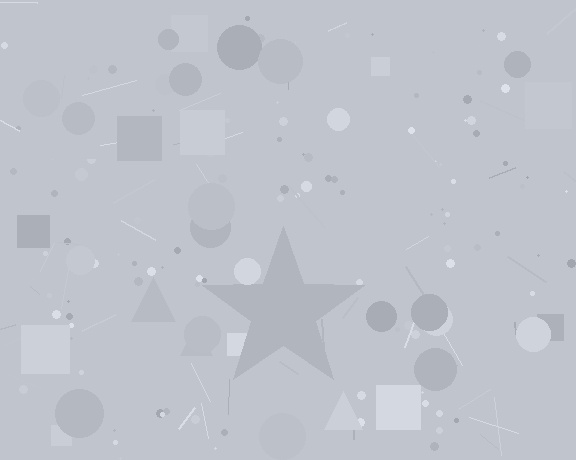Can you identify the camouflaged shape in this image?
The camouflaged shape is a star.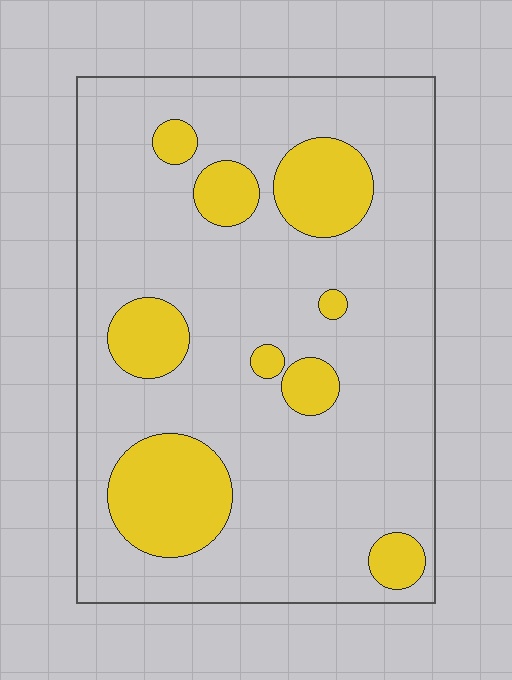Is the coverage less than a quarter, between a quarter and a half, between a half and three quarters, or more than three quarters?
Less than a quarter.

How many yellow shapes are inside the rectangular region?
9.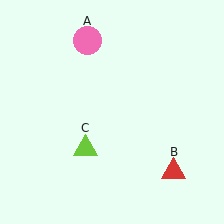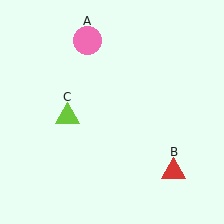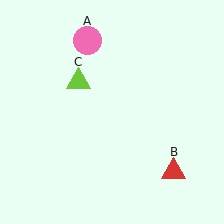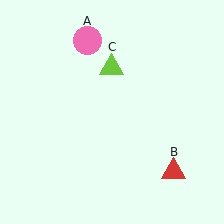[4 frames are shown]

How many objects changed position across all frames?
1 object changed position: lime triangle (object C).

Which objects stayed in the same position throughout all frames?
Pink circle (object A) and red triangle (object B) remained stationary.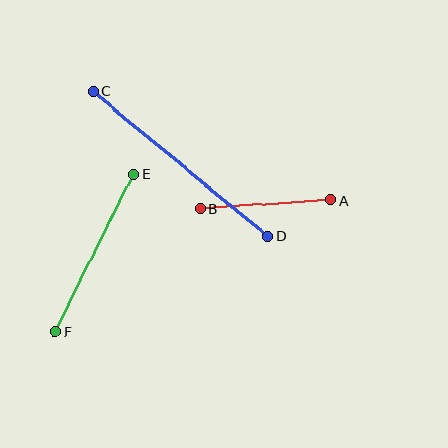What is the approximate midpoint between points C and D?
The midpoint is at approximately (180, 164) pixels.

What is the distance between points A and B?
The distance is approximately 131 pixels.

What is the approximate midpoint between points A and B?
The midpoint is at approximately (266, 204) pixels.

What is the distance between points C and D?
The distance is approximately 227 pixels.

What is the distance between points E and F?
The distance is approximately 176 pixels.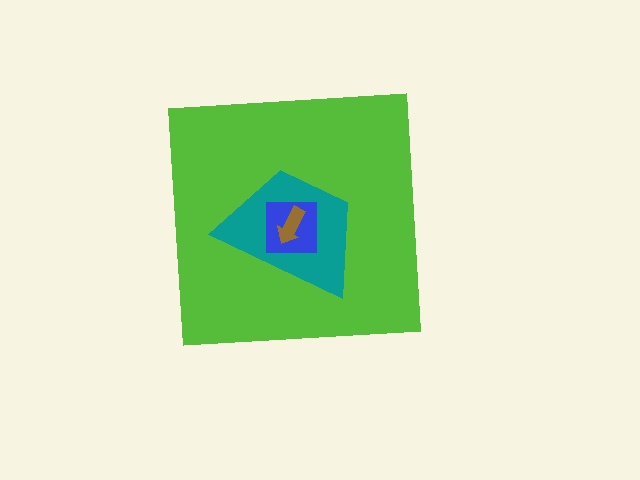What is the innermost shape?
The brown arrow.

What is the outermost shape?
The lime square.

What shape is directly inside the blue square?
The brown arrow.